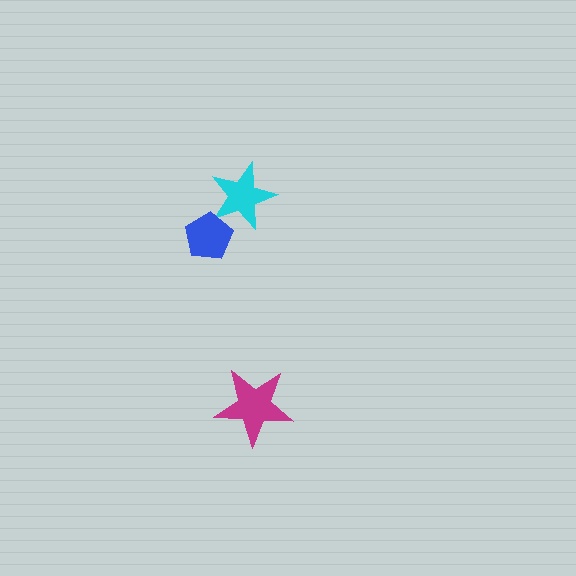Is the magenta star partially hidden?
No, no other shape covers it.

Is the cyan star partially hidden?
Yes, it is partially covered by another shape.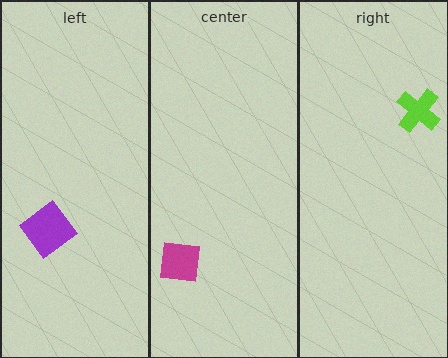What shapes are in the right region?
The lime cross.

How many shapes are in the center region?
1.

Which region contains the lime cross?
The right region.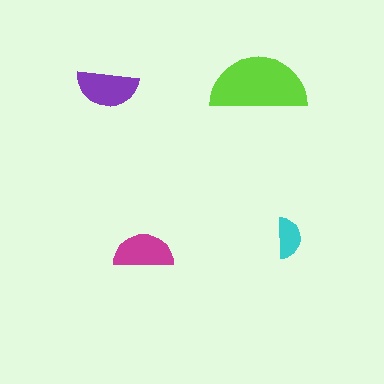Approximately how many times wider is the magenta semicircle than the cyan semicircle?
About 1.5 times wider.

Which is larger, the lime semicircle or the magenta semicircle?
The lime one.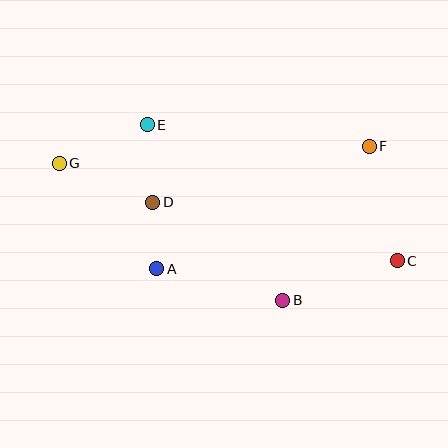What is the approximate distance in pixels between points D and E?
The distance between D and E is approximately 78 pixels.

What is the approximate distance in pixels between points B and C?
The distance between B and C is approximately 121 pixels.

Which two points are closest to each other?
Points A and D are closest to each other.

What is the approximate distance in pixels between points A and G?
The distance between A and G is approximately 143 pixels.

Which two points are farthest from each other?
Points C and G are farthest from each other.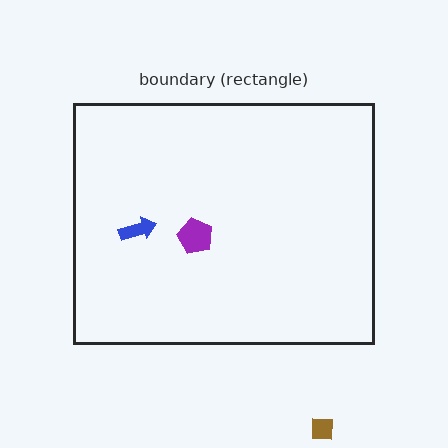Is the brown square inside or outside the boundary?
Outside.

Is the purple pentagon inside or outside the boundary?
Inside.